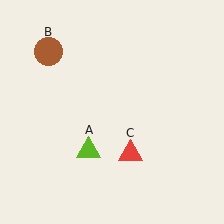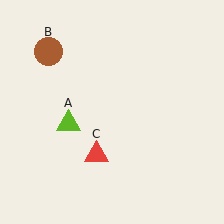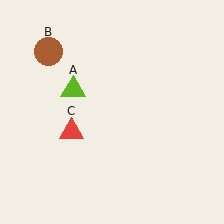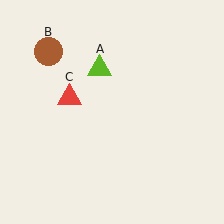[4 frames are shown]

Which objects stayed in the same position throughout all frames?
Brown circle (object B) remained stationary.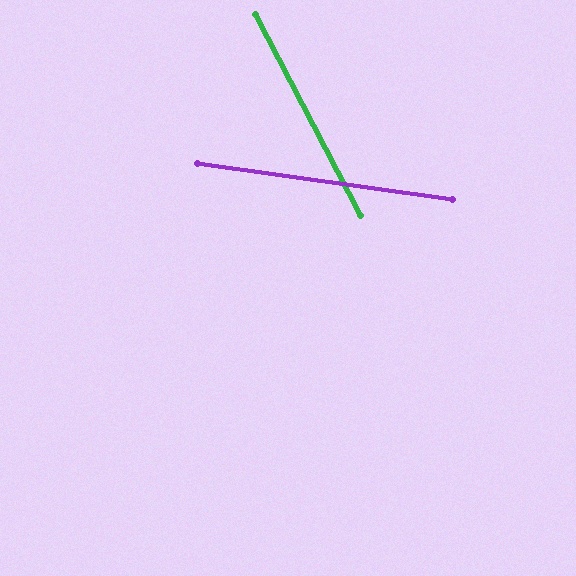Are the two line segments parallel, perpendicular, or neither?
Neither parallel nor perpendicular — they differ by about 54°.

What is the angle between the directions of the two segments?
Approximately 54 degrees.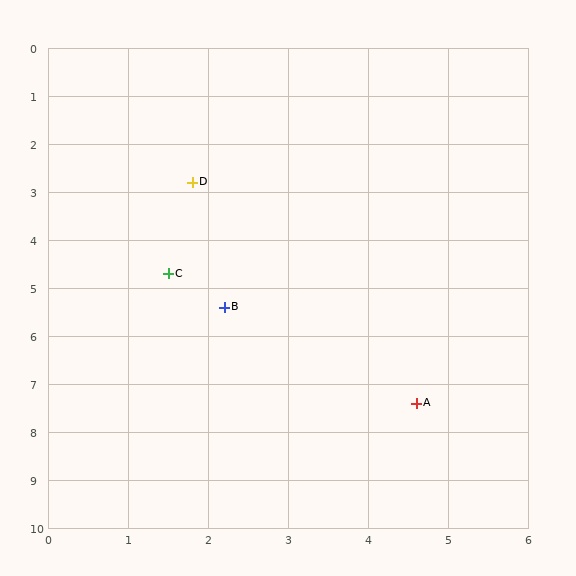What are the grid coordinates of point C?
Point C is at approximately (1.5, 4.7).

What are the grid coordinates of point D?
Point D is at approximately (1.8, 2.8).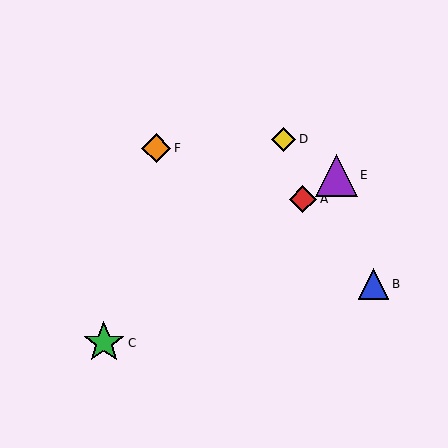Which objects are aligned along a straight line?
Objects A, C, E are aligned along a straight line.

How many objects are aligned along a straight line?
3 objects (A, C, E) are aligned along a straight line.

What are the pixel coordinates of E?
Object E is at (336, 175).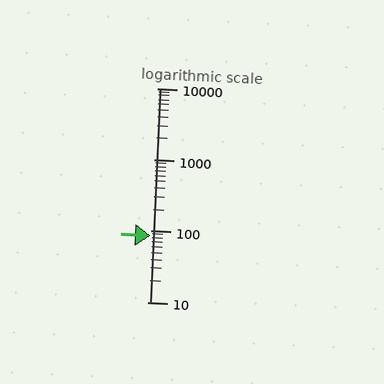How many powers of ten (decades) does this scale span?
The scale spans 3 decades, from 10 to 10000.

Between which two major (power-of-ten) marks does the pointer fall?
The pointer is between 10 and 100.